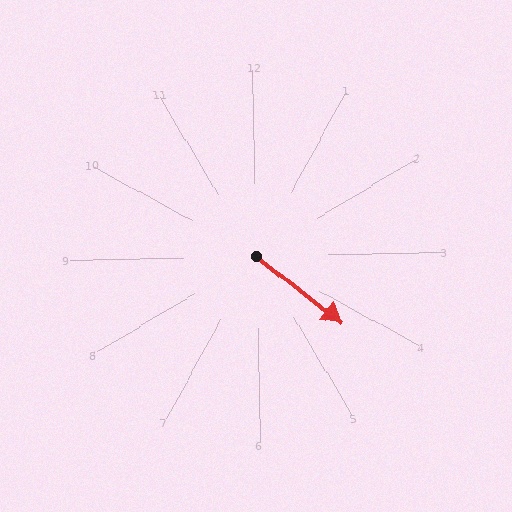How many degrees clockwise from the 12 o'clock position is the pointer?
Approximately 129 degrees.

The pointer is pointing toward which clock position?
Roughly 4 o'clock.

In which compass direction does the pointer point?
Southeast.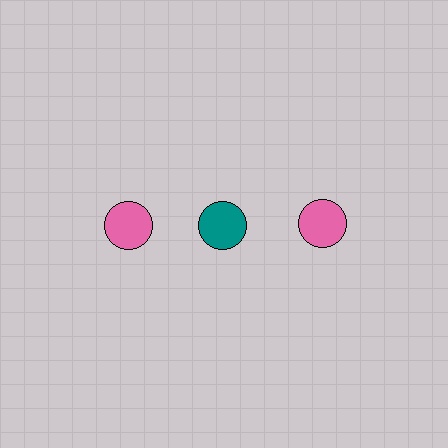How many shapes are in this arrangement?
There are 3 shapes arranged in a grid pattern.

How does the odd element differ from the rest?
It has a different color: teal instead of pink.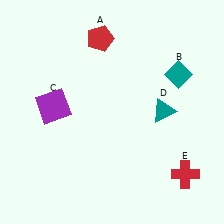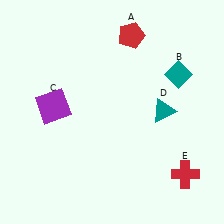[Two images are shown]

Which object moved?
The red pentagon (A) moved right.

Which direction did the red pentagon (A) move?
The red pentagon (A) moved right.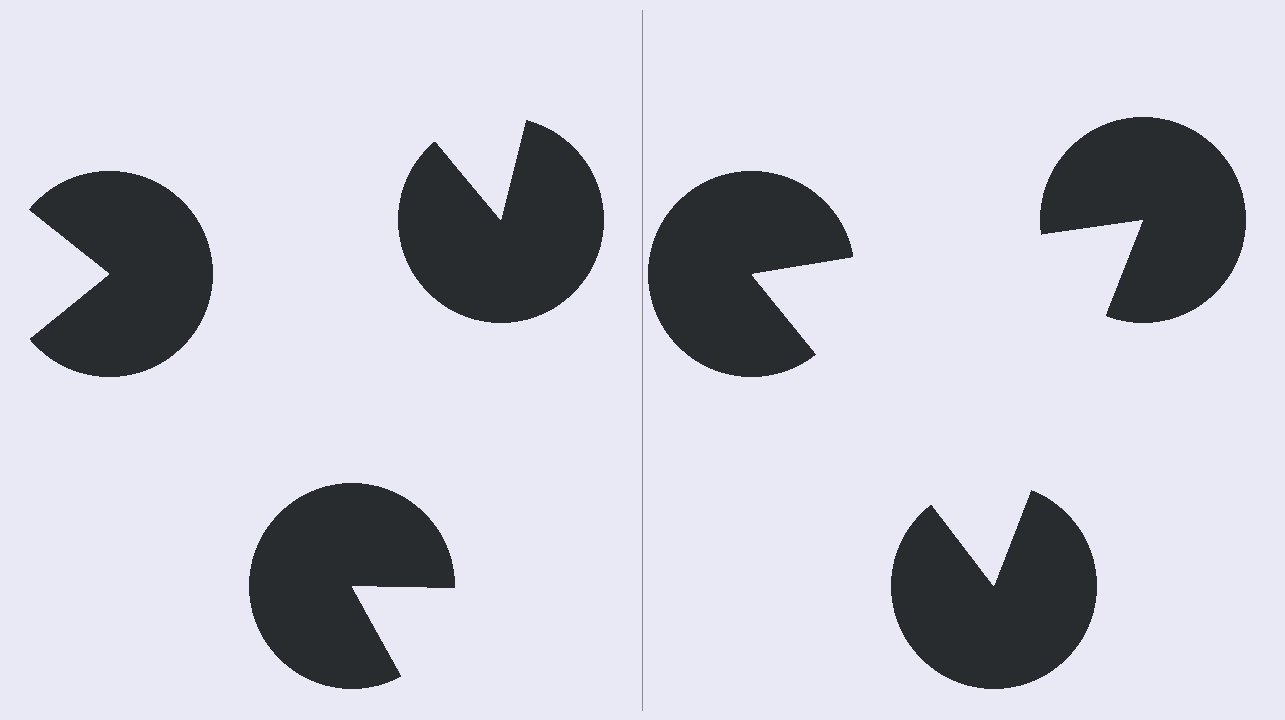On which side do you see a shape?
An illusory triangle appears on the right side. On the left side the wedge cuts are rotated, so no coherent shape forms.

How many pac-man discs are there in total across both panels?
6 — 3 on each side.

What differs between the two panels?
The pac-man discs are positioned identically on both sides; only the wedge orientations differ. On the right they align to a triangle; on the left they are misaligned.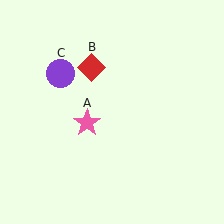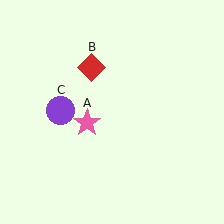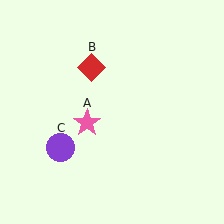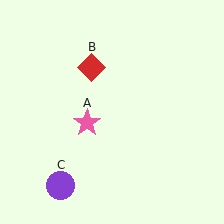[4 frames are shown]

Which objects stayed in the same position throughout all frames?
Pink star (object A) and red diamond (object B) remained stationary.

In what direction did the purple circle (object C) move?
The purple circle (object C) moved down.